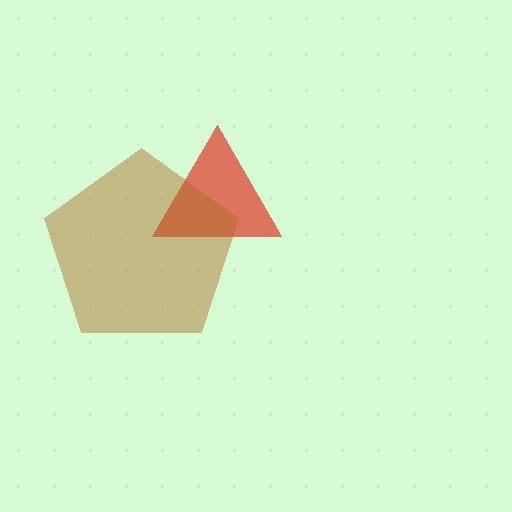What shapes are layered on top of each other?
The layered shapes are: a red triangle, a brown pentagon.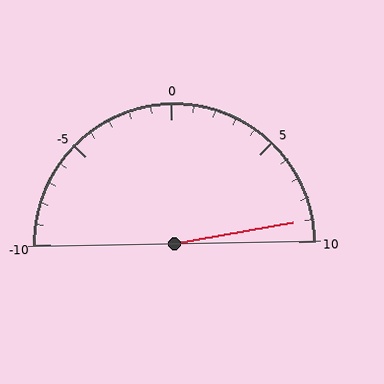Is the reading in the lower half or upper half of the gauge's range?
The reading is in the upper half of the range (-10 to 10).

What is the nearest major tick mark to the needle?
The nearest major tick mark is 10.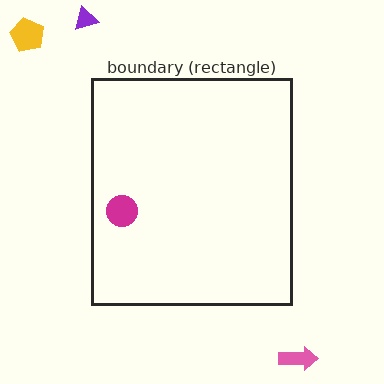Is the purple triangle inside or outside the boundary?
Outside.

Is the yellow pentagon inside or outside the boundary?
Outside.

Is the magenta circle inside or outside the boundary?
Inside.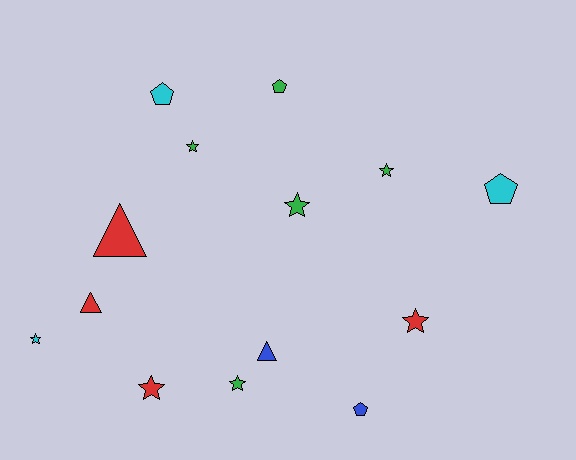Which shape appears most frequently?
Star, with 7 objects.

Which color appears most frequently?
Green, with 5 objects.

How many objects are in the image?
There are 14 objects.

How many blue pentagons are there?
There is 1 blue pentagon.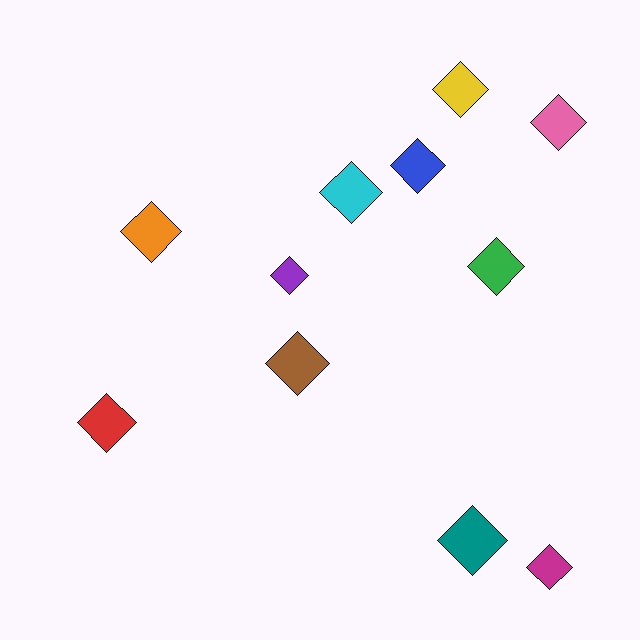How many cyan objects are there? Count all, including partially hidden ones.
There is 1 cyan object.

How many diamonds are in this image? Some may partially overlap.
There are 11 diamonds.